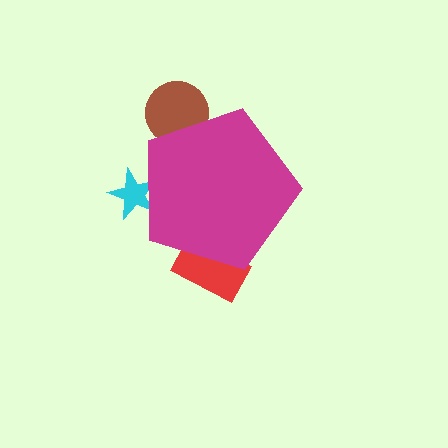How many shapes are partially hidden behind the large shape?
3 shapes are partially hidden.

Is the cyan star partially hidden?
Yes, the cyan star is partially hidden behind the magenta pentagon.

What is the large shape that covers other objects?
A magenta pentagon.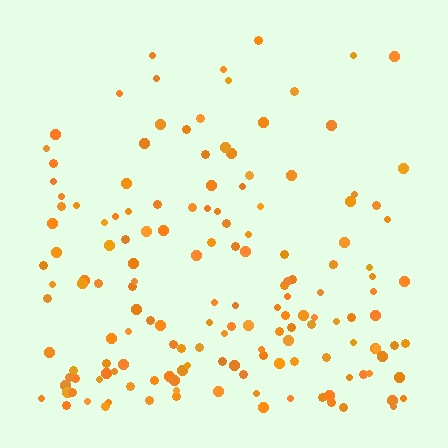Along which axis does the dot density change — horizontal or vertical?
Vertical.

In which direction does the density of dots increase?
From top to bottom, with the bottom side densest.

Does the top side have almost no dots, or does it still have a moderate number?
Still a moderate number, just noticeably fewer than the bottom.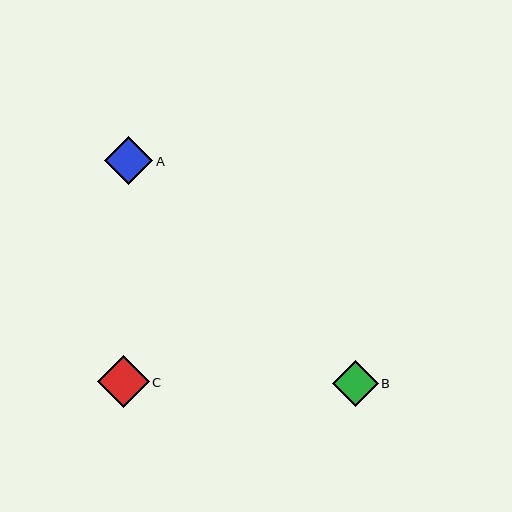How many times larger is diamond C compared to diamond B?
Diamond C is approximately 1.1 times the size of diamond B.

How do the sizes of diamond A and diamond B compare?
Diamond A and diamond B are approximately the same size.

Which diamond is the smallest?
Diamond B is the smallest with a size of approximately 46 pixels.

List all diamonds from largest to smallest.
From largest to smallest: C, A, B.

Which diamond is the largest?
Diamond C is the largest with a size of approximately 52 pixels.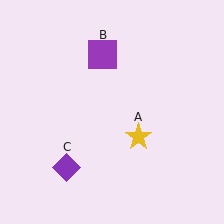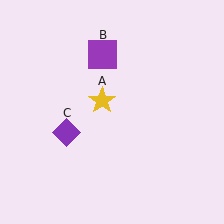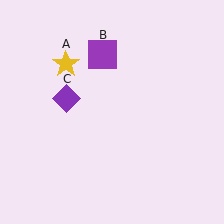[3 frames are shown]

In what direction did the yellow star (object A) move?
The yellow star (object A) moved up and to the left.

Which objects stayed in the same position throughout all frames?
Purple square (object B) remained stationary.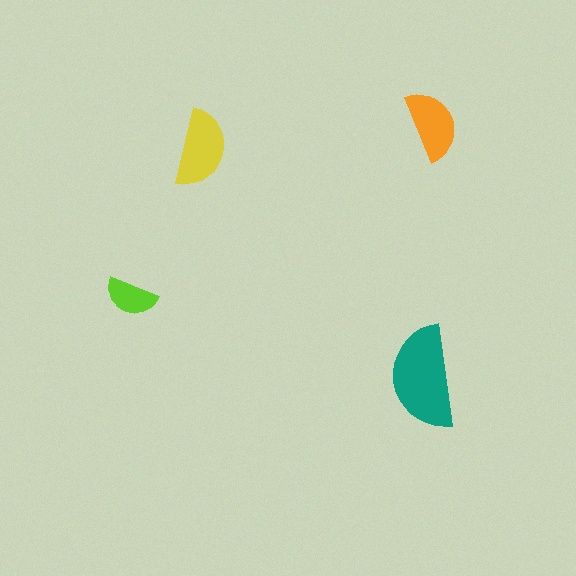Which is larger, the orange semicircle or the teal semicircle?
The teal one.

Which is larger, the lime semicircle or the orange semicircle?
The orange one.